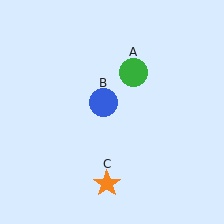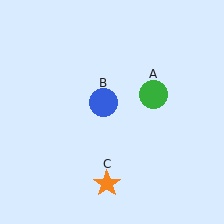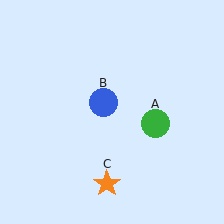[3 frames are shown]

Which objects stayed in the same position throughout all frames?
Blue circle (object B) and orange star (object C) remained stationary.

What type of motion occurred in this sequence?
The green circle (object A) rotated clockwise around the center of the scene.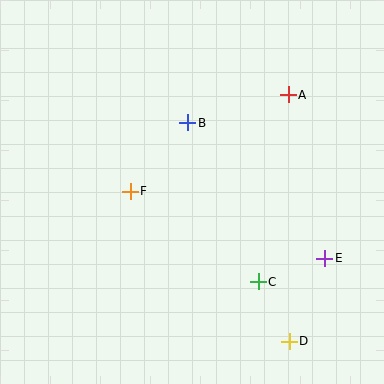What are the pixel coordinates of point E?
Point E is at (325, 258).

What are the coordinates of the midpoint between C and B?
The midpoint between C and B is at (223, 202).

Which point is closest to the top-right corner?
Point A is closest to the top-right corner.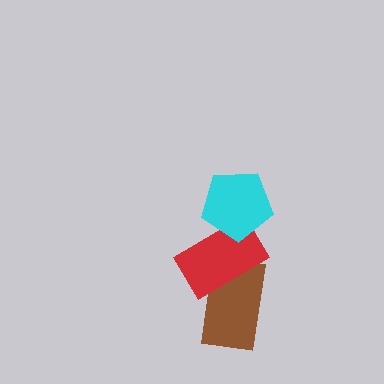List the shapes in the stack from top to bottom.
From top to bottom: the cyan pentagon, the red rectangle, the brown rectangle.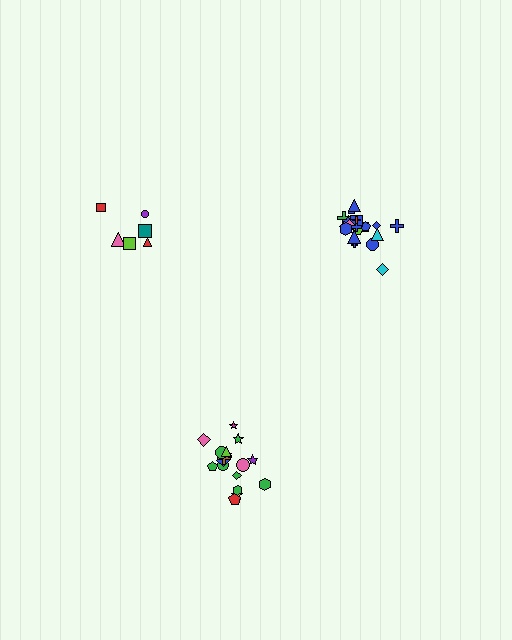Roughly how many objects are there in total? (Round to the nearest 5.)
Roughly 45 objects in total.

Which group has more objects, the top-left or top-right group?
The top-right group.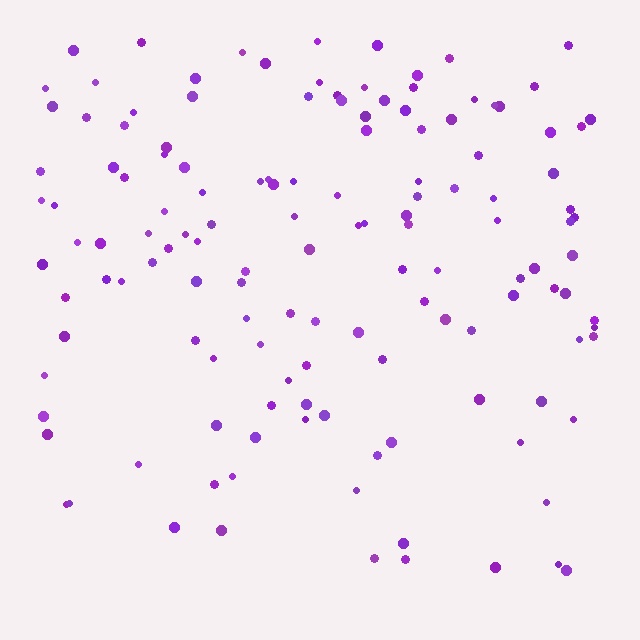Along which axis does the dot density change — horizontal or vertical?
Vertical.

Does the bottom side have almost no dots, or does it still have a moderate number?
Still a moderate number, just noticeably fewer than the top.